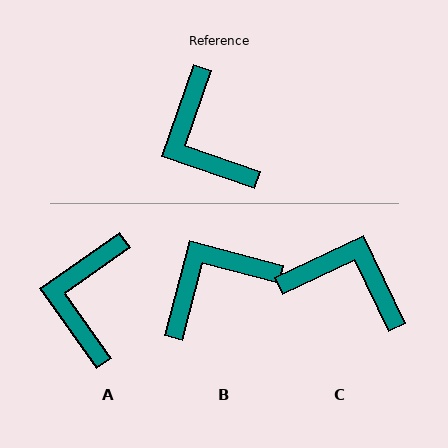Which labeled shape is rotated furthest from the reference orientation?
C, about 135 degrees away.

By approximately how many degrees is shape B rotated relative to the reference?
Approximately 86 degrees clockwise.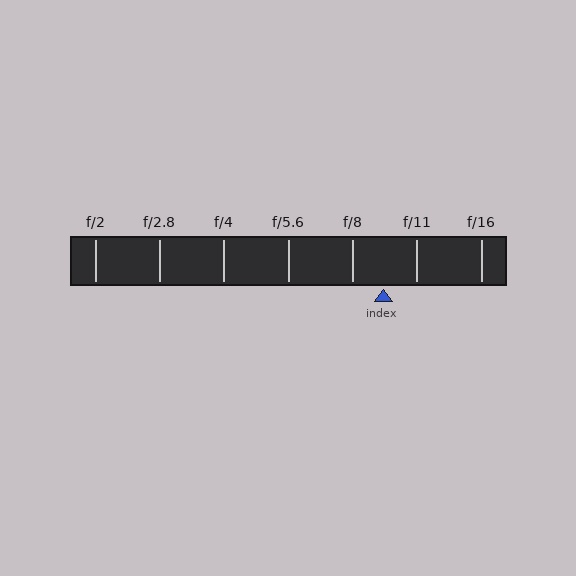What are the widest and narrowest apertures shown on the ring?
The widest aperture shown is f/2 and the narrowest is f/16.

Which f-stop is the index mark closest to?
The index mark is closest to f/8.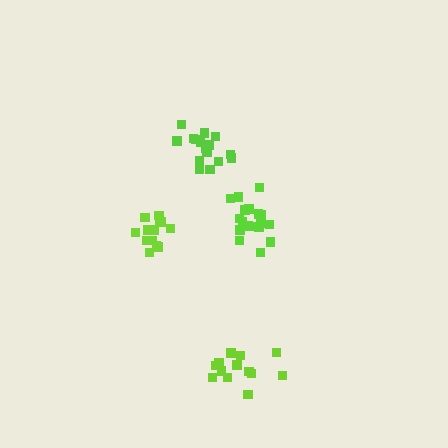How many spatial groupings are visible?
There are 4 spatial groupings.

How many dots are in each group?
Group 1: 13 dots, Group 2: 18 dots, Group 3: 18 dots, Group 4: 13 dots (62 total).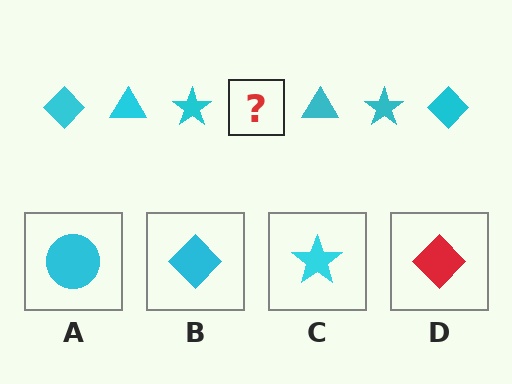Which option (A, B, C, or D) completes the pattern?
B.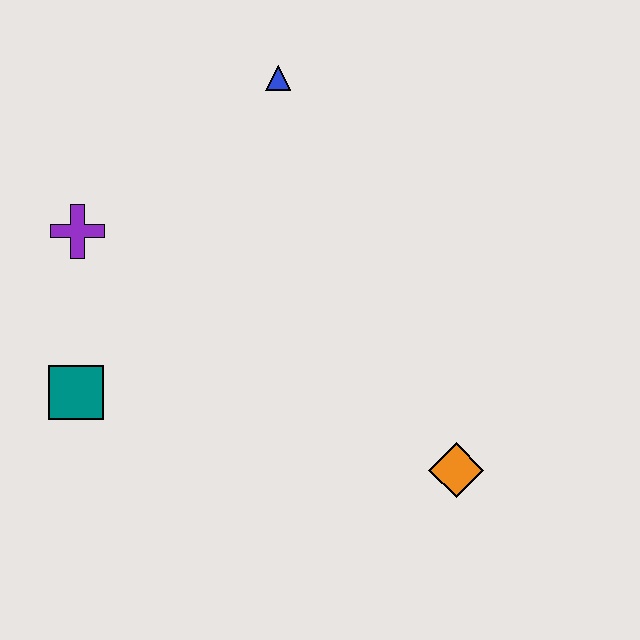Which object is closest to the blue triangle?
The purple cross is closest to the blue triangle.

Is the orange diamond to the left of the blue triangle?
No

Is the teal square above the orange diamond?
Yes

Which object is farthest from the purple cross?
The orange diamond is farthest from the purple cross.